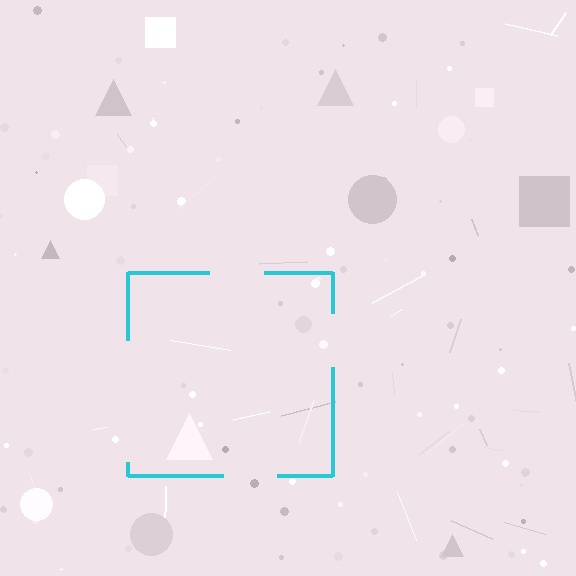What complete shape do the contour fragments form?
The contour fragments form a square.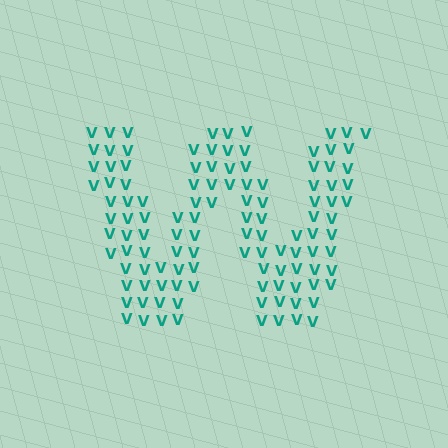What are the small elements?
The small elements are letter V's.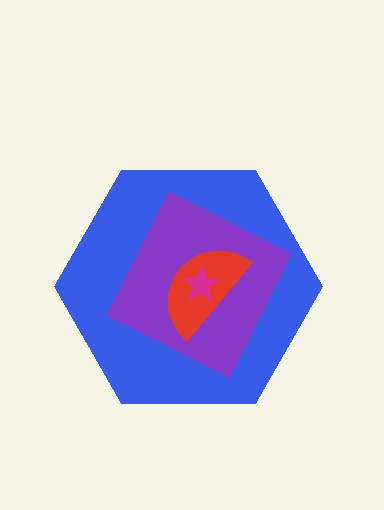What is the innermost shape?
The magenta star.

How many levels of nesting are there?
4.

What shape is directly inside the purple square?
The red semicircle.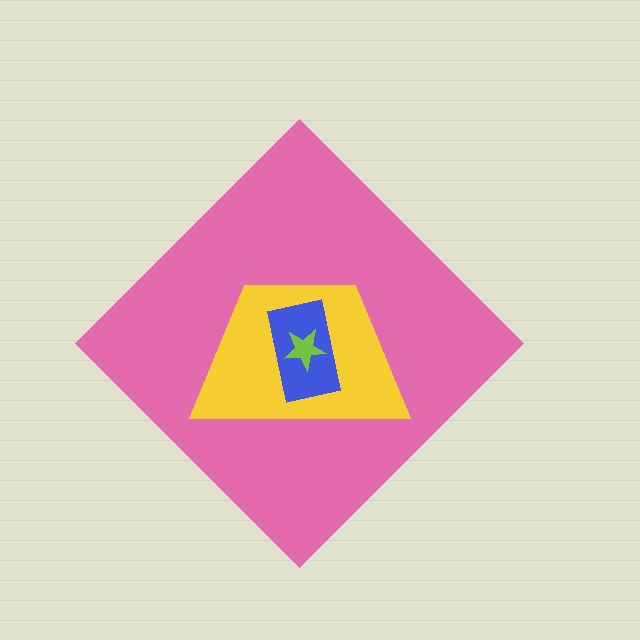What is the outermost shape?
The pink diamond.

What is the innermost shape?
The lime star.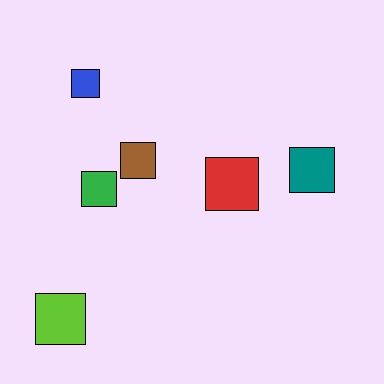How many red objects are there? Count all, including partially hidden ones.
There is 1 red object.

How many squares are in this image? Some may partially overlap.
There are 6 squares.